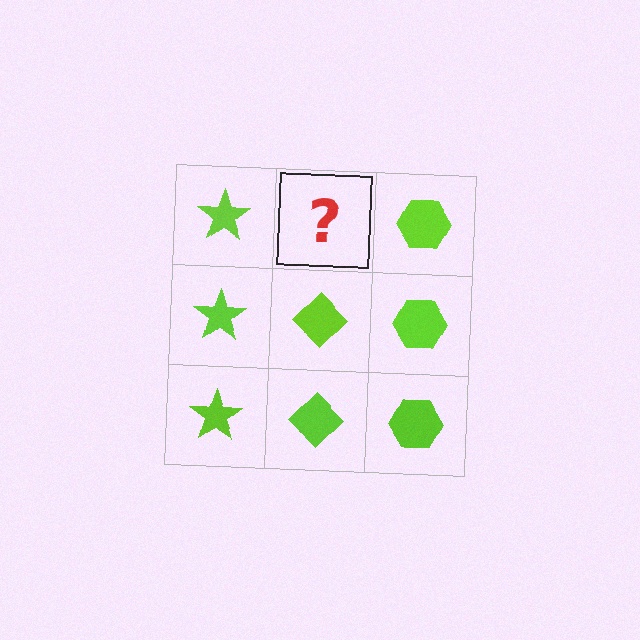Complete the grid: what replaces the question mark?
The question mark should be replaced with a lime diamond.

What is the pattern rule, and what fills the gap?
The rule is that each column has a consistent shape. The gap should be filled with a lime diamond.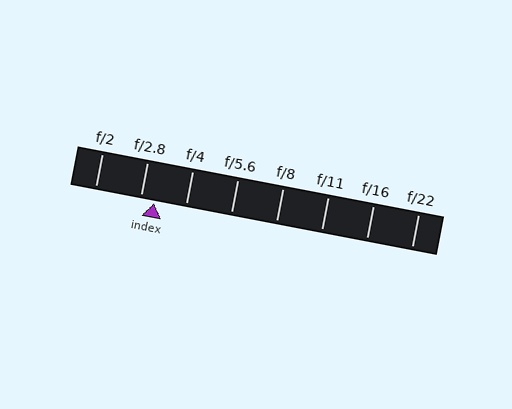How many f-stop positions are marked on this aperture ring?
There are 8 f-stop positions marked.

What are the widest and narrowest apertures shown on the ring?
The widest aperture shown is f/2 and the narrowest is f/22.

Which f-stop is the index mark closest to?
The index mark is closest to f/2.8.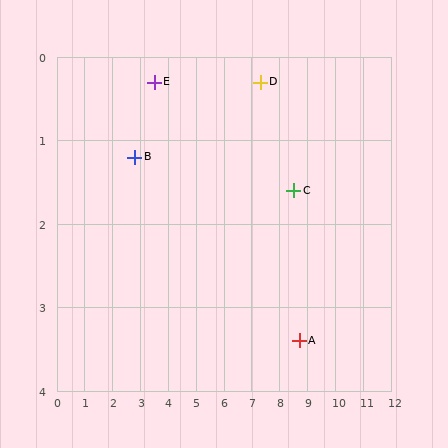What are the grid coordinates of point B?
Point B is at approximately (2.8, 1.2).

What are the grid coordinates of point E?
Point E is at approximately (3.5, 0.3).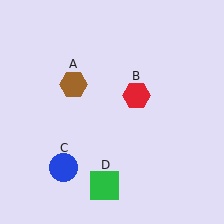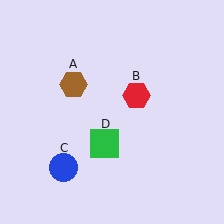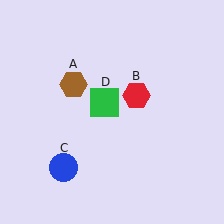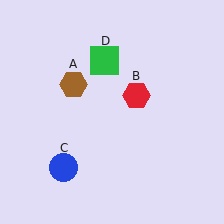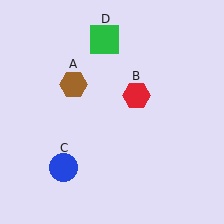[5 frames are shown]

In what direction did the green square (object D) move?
The green square (object D) moved up.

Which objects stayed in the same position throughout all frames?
Brown hexagon (object A) and red hexagon (object B) and blue circle (object C) remained stationary.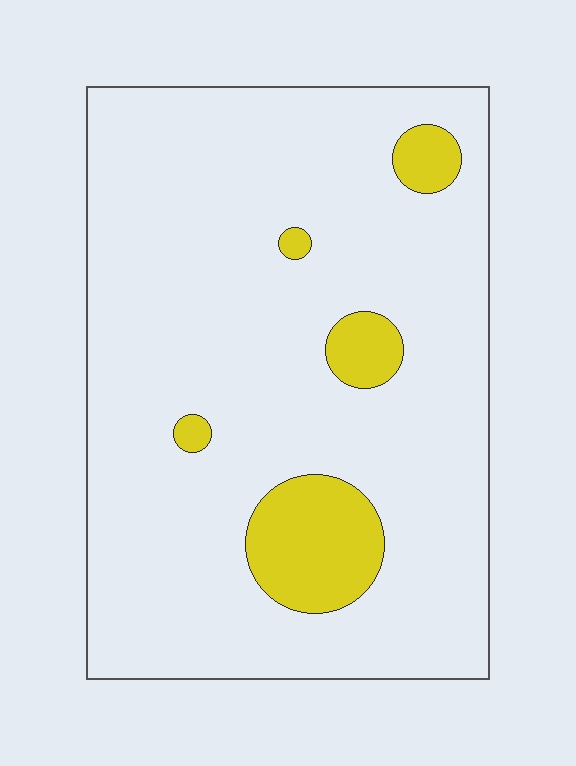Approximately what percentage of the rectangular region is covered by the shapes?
Approximately 10%.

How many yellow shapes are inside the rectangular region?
5.